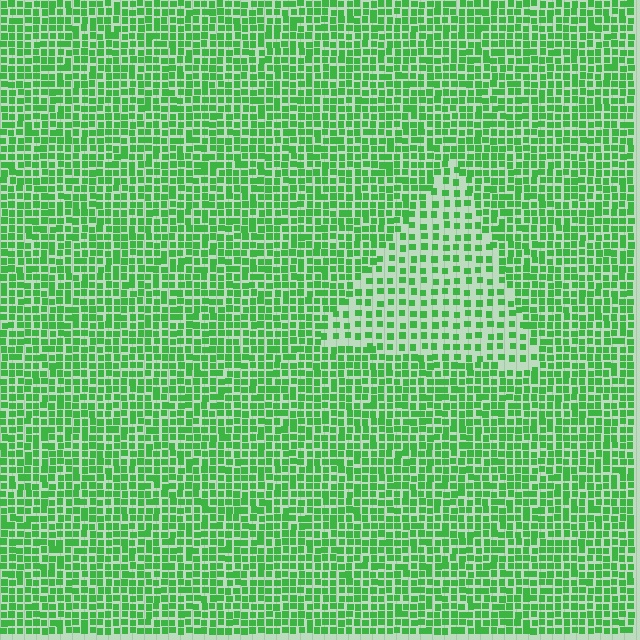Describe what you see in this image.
The image contains small green elements arranged at two different densities. A triangle-shaped region is visible where the elements are less densely packed than the surrounding area.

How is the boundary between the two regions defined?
The boundary is defined by a change in element density (approximately 1.9x ratio). All elements are the same color, size, and shape.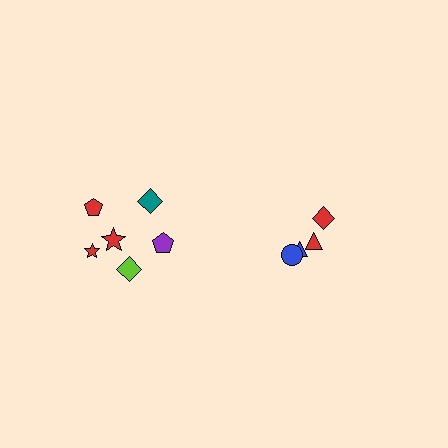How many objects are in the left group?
There are 6 objects.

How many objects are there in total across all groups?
There are 10 objects.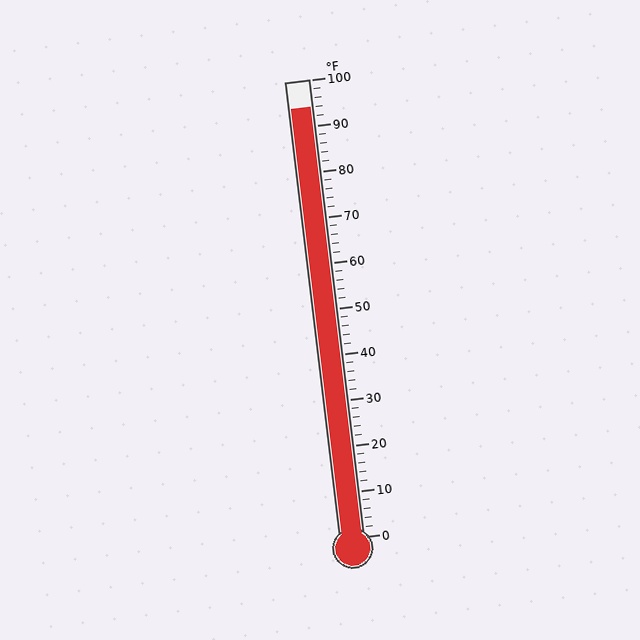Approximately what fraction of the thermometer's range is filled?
The thermometer is filled to approximately 95% of its range.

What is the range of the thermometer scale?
The thermometer scale ranges from 0°F to 100°F.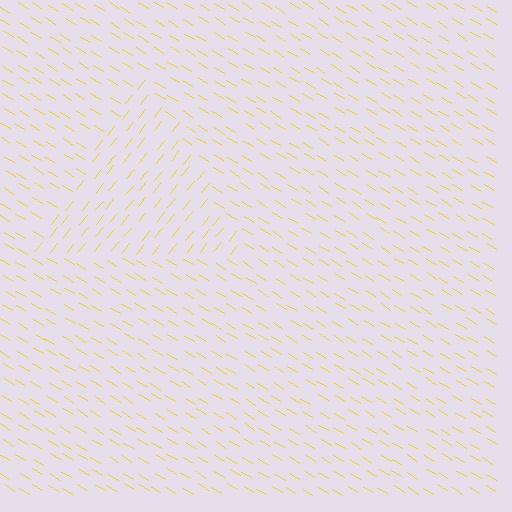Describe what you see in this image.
The image is filled with small yellow line segments. A triangle region in the image has lines oriented differently from the surrounding lines, creating a visible texture boundary.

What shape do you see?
I see a triangle.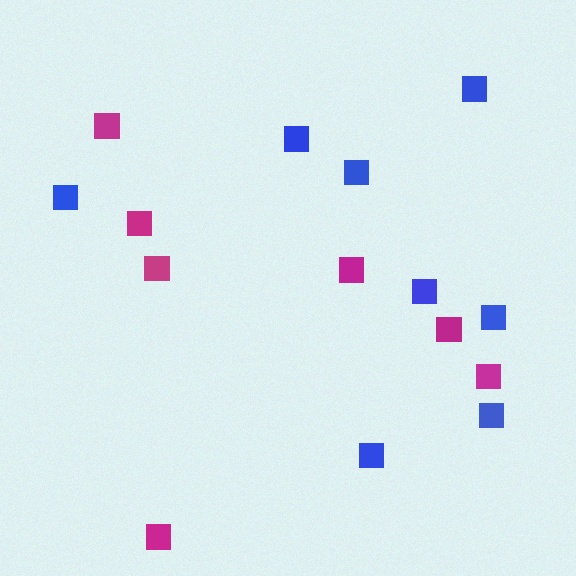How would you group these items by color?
There are 2 groups: one group of magenta squares (7) and one group of blue squares (8).